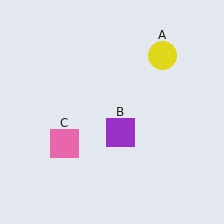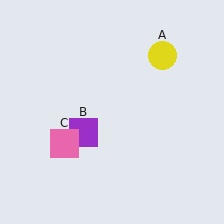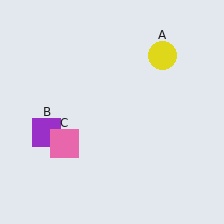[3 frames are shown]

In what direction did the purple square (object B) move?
The purple square (object B) moved left.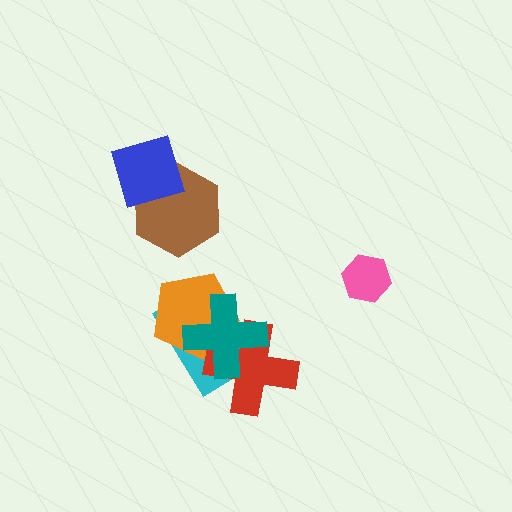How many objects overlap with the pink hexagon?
0 objects overlap with the pink hexagon.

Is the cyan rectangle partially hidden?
Yes, it is partially covered by another shape.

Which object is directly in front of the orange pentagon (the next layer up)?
The red cross is directly in front of the orange pentagon.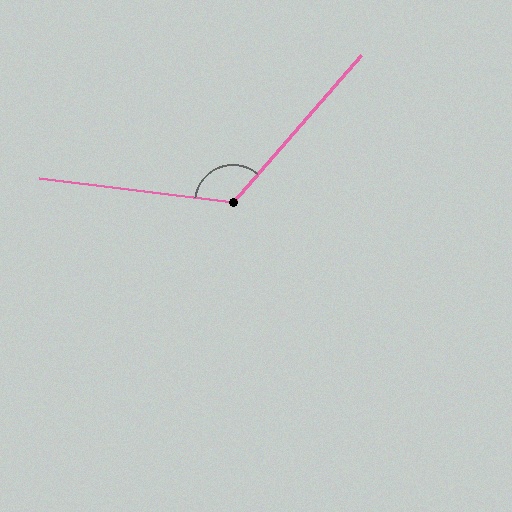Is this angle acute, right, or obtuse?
It is obtuse.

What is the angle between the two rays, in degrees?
Approximately 124 degrees.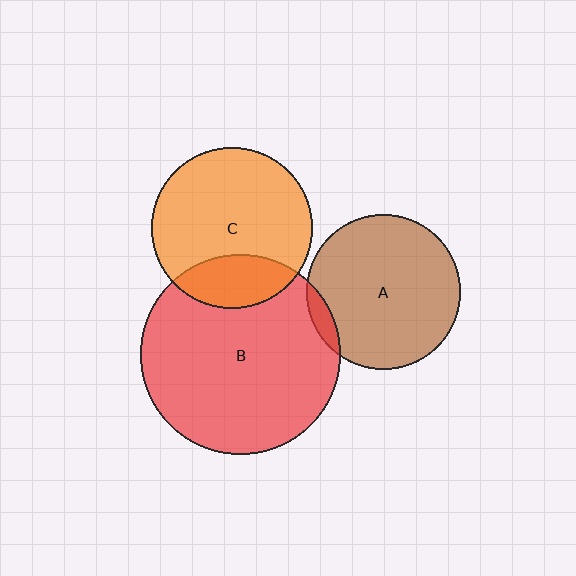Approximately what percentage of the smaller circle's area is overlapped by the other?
Approximately 5%.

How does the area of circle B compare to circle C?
Approximately 1.6 times.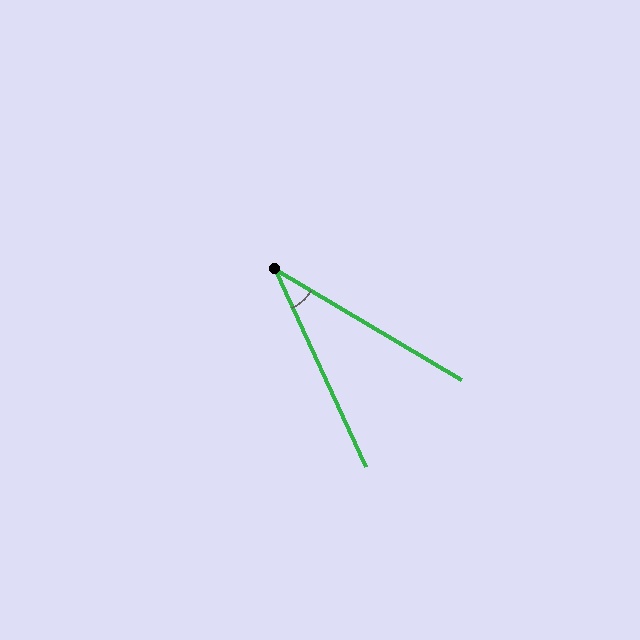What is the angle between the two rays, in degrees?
Approximately 35 degrees.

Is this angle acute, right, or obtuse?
It is acute.